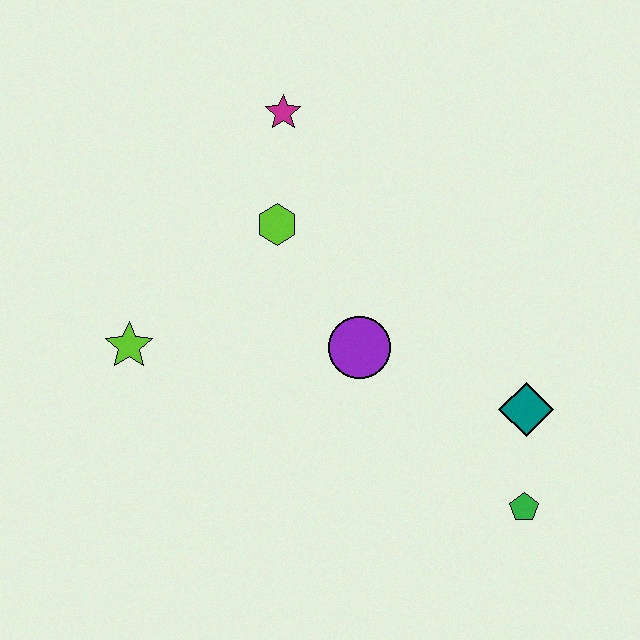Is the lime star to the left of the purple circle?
Yes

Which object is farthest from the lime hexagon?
The green pentagon is farthest from the lime hexagon.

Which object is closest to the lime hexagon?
The magenta star is closest to the lime hexagon.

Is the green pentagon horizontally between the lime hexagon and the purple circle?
No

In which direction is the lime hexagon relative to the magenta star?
The lime hexagon is below the magenta star.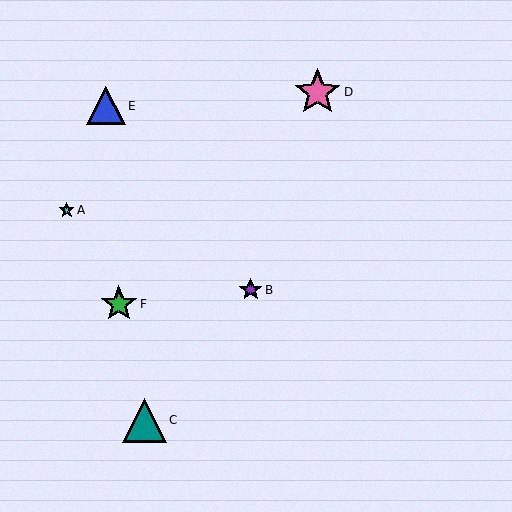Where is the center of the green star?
The center of the green star is at (119, 304).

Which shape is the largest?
The pink star (labeled D) is the largest.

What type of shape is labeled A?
Shape A is a cyan star.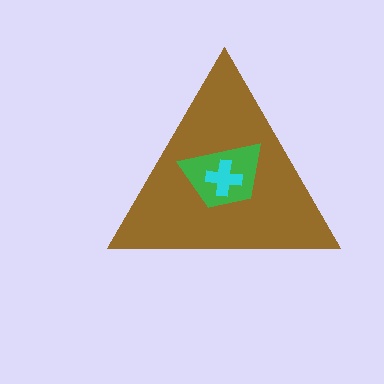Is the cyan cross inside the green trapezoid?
Yes.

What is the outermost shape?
The brown triangle.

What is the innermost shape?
The cyan cross.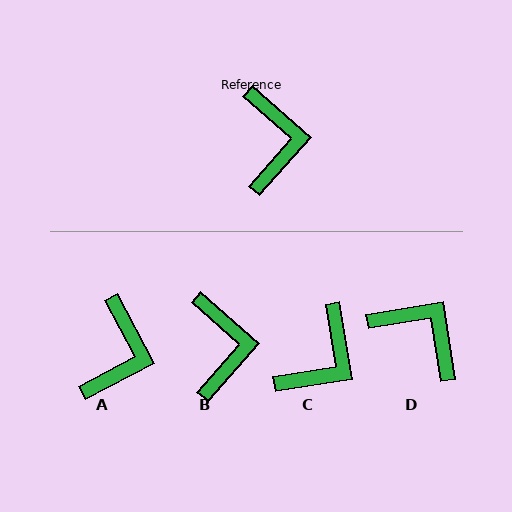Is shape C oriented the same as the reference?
No, it is off by about 40 degrees.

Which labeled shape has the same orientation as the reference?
B.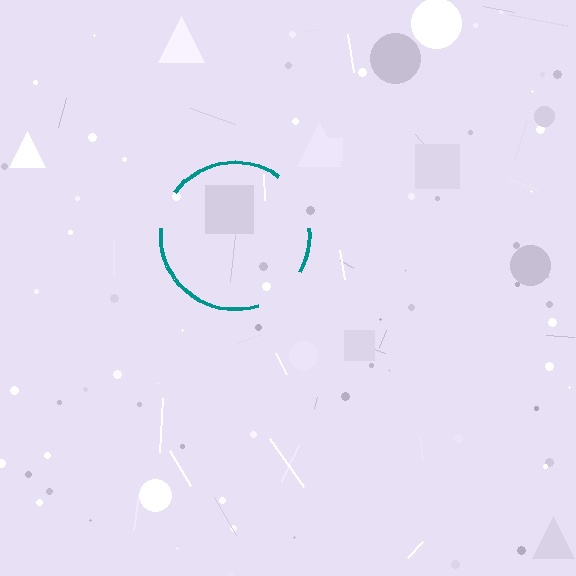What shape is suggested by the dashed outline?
The dashed outline suggests a circle.